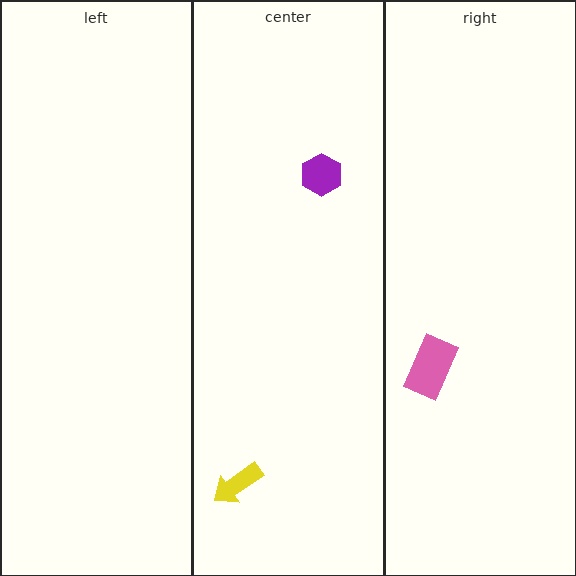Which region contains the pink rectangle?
The right region.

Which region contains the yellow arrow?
The center region.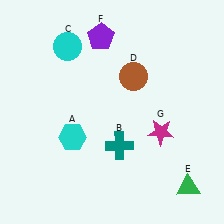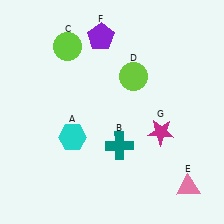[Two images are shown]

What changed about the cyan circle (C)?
In Image 1, C is cyan. In Image 2, it changed to lime.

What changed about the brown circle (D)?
In Image 1, D is brown. In Image 2, it changed to lime.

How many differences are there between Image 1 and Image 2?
There are 3 differences between the two images.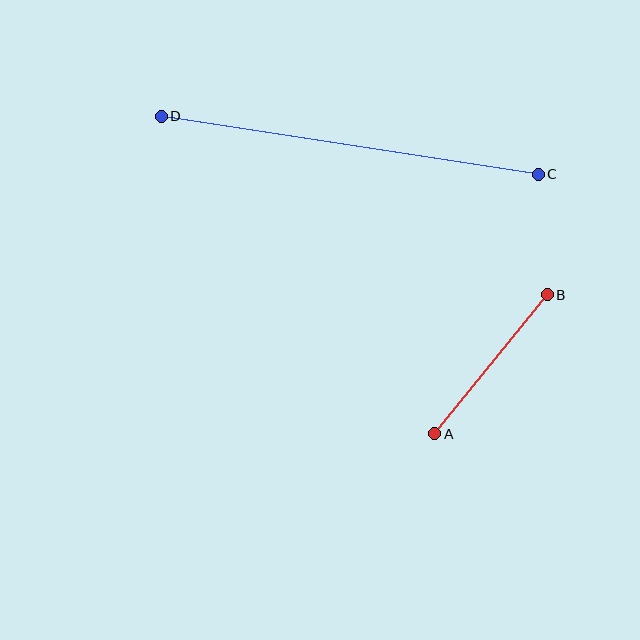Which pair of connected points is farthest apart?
Points C and D are farthest apart.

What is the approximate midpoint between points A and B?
The midpoint is at approximately (491, 364) pixels.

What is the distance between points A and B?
The distance is approximately 178 pixels.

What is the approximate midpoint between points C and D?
The midpoint is at approximately (350, 145) pixels.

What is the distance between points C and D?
The distance is approximately 382 pixels.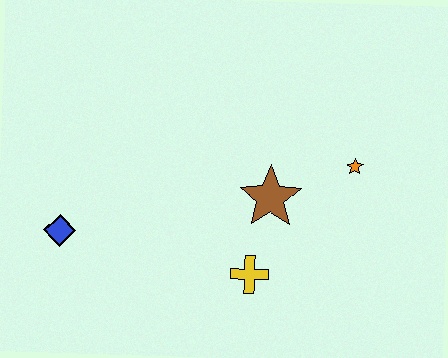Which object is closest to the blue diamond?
The yellow cross is closest to the blue diamond.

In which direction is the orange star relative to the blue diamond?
The orange star is to the right of the blue diamond.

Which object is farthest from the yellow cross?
The blue diamond is farthest from the yellow cross.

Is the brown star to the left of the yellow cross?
No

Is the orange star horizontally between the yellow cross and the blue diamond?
No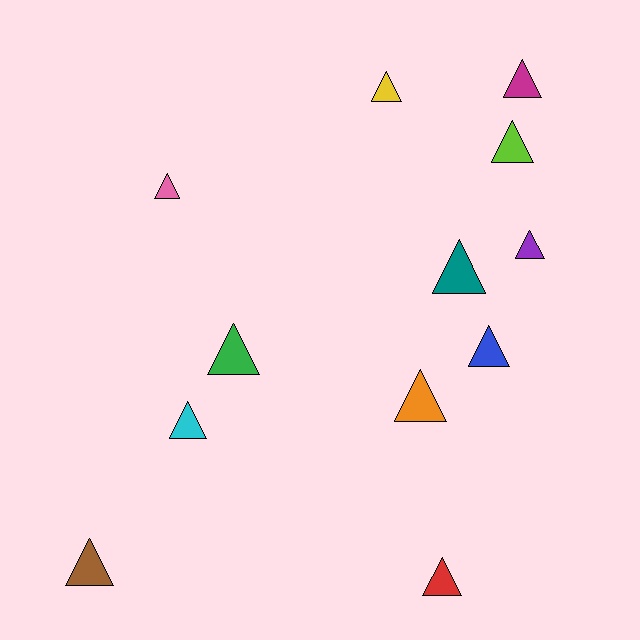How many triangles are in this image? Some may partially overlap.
There are 12 triangles.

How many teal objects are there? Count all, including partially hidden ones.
There is 1 teal object.